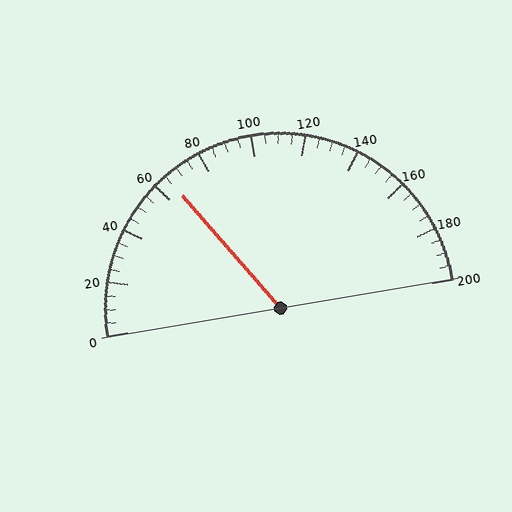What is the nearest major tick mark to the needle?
The nearest major tick mark is 60.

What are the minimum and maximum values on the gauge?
The gauge ranges from 0 to 200.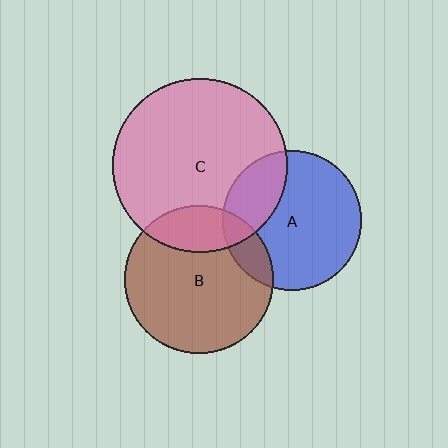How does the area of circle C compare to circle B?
Approximately 1.4 times.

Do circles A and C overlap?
Yes.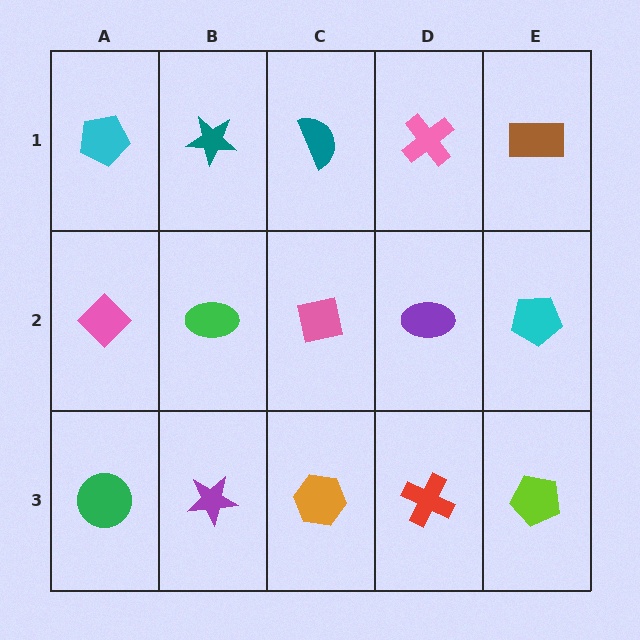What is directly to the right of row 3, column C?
A red cross.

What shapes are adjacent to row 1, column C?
A pink square (row 2, column C), a teal star (row 1, column B), a pink cross (row 1, column D).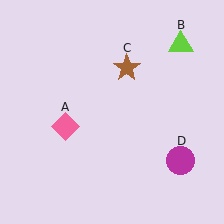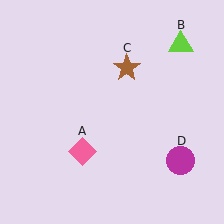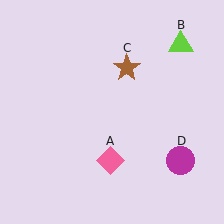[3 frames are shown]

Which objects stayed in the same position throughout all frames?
Lime triangle (object B) and brown star (object C) and magenta circle (object D) remained stationary.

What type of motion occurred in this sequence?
The pink diamond (object A) rotated counterclockwise around the center of the scene.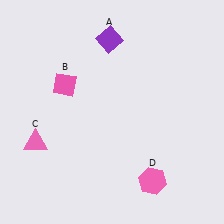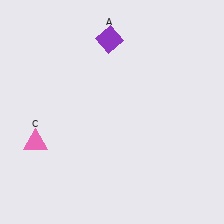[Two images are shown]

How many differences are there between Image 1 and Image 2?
There are 2 differences between the two images.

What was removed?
The pink hexagon (D), the pink diamond (B) were removed in Image 2.